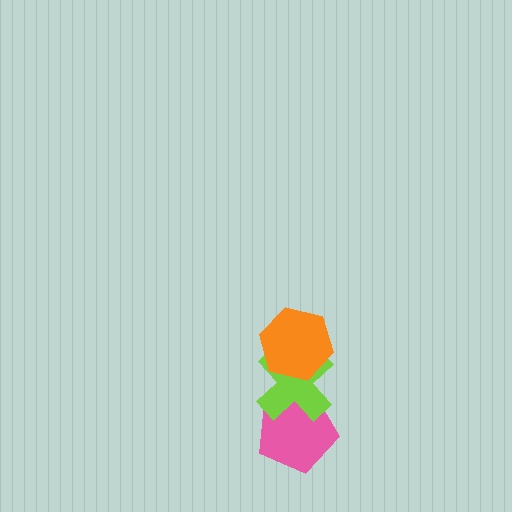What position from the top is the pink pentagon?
The pink pentagon is 3rd from the top.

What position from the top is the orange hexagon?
The orange hexagon is 1st from the top.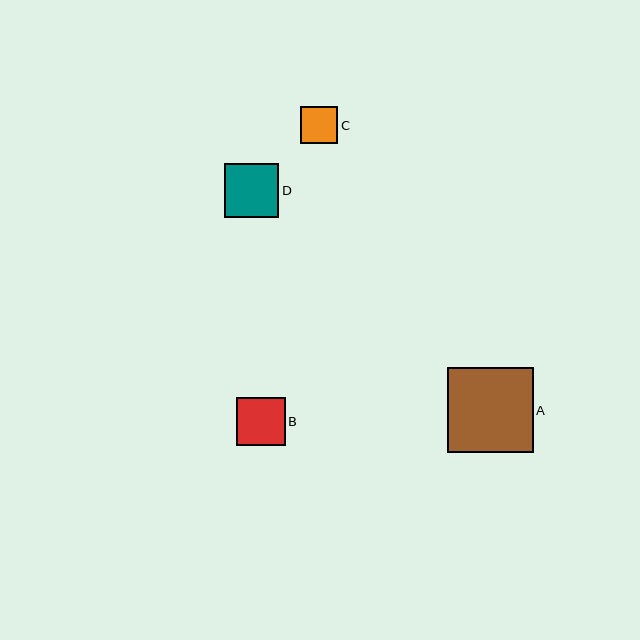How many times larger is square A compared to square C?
Square A is approximately 2.3 times the size of square C.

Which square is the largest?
Square A is the largest with a size of approximately 86 pixels.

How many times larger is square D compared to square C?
Square D is approximately 1.5 times the size of square C.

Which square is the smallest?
Square C is the smallest with a size of approximately 37 pixels.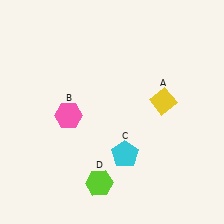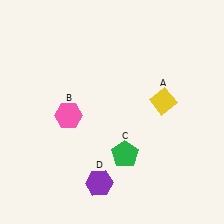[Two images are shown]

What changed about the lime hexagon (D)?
In Image 1, D is lime. In Image 2, it changed to purple.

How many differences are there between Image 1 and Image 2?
There are 2 differences between the two images.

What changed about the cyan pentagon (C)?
In Image 1, C is cyan. In Image 2, it changed to green.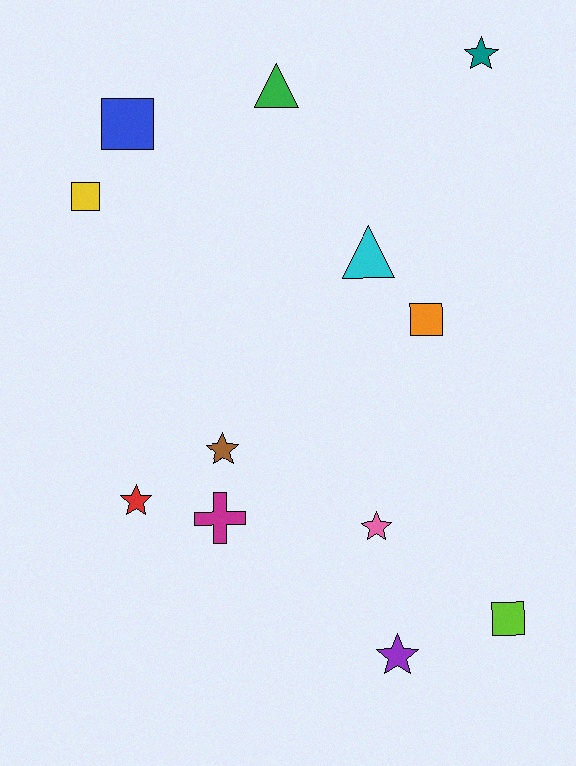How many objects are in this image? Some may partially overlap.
There are 12 objects.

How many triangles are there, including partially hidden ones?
There are 2 triangles.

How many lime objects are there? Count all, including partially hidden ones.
There is 1 lime object.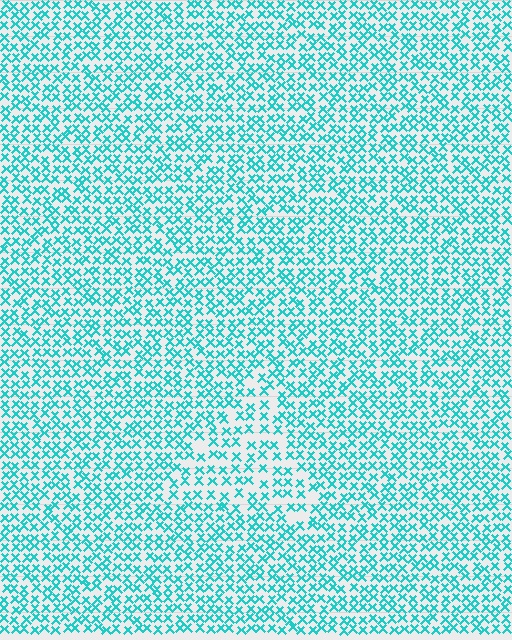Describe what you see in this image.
The image contains small cyan elements arranged at two different densities. A triangle-shaped region is visible where the elements are less densely packed than the surrounding area.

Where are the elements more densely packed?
The elements are more densely packed outside the triangle boundary.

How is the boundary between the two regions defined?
The boundary is defined by a change in element density (approximately 1.6x ratio). All elements are the same color, size, and shape.